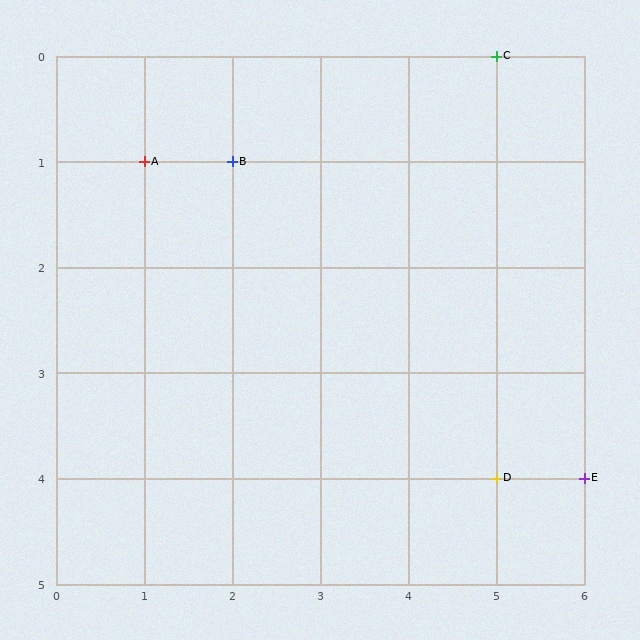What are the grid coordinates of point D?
Point D is at grid coordinates (5, 4).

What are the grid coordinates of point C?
Point C is at grid coordinates (5, 0).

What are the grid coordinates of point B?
Point B is at grid coordinates (2, 1).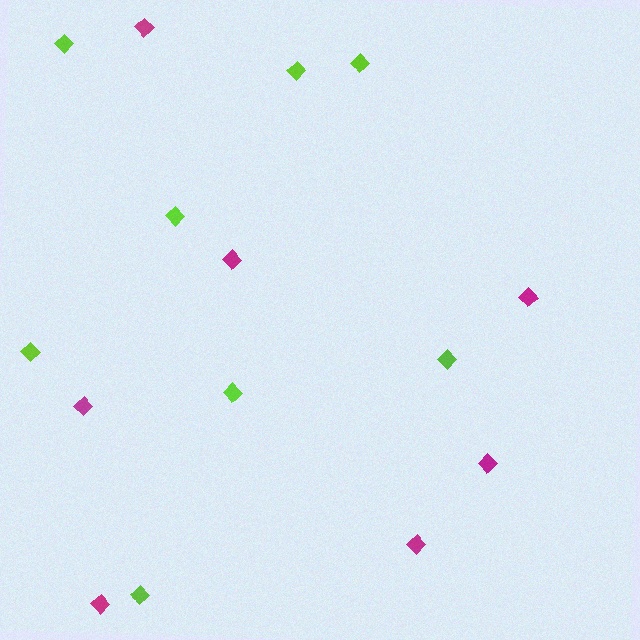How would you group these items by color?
There are 2 groups: one group of lime diamonds (8) and one group of magenta diamonds (7).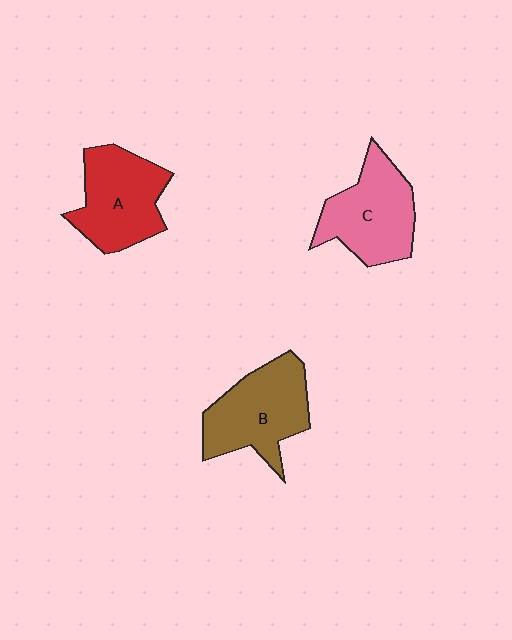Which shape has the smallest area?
Shape A (red).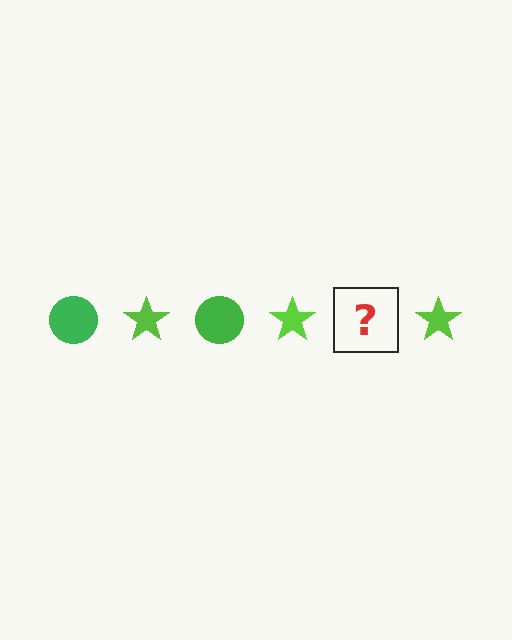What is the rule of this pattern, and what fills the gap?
The rule is that the pattern alternates between green circle and lime star. The gap should be filled with a green circle.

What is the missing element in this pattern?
The missing element is a green circle.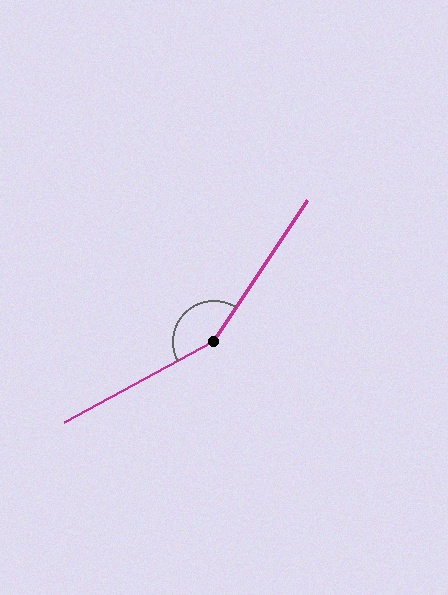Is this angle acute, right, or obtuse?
It is obtuse.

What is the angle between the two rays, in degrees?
Approximately 152 degrees.